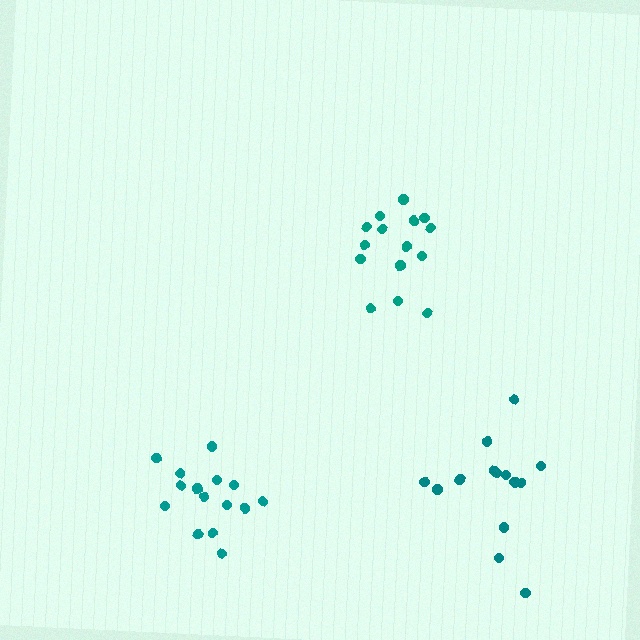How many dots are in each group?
Group 1: 15 dots, Group 2: 15 dots, Group 3: 14 dots (44 total).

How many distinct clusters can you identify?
There are 3 distinct clusters.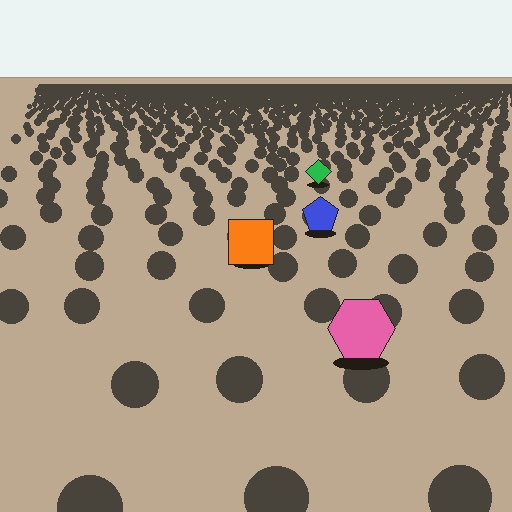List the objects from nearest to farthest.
From nearest to farthest: the pink hexagon, the orange square, the blue pentagon, the green diamond.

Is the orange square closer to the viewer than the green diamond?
Yes. The orange square is closer — you can tell from the texture gradient: the ground texture is coarser near it.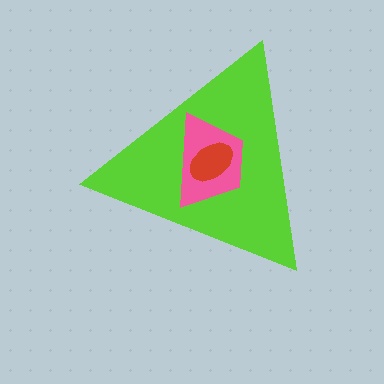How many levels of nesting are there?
3.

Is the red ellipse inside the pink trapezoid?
Yes.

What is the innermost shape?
The red ellipse.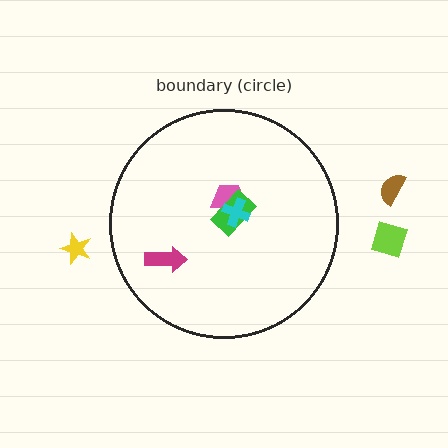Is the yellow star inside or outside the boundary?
Outside.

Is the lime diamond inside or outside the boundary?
Outside.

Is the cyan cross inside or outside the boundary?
Inside.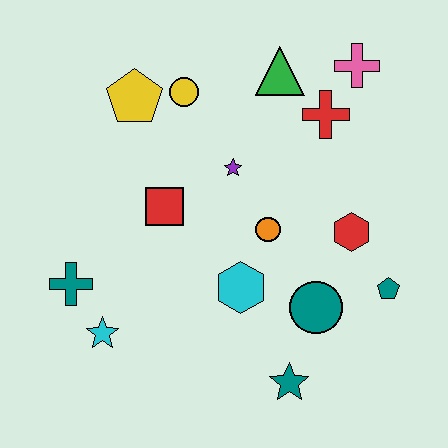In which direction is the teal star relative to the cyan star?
The teal star is to the right of the cyan star.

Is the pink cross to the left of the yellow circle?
No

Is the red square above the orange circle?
Yes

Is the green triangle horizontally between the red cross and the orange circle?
Yes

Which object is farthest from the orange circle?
The teal cross is farthest from the orange circle.